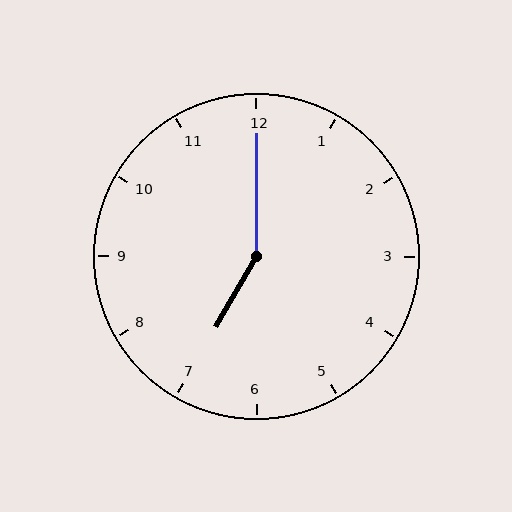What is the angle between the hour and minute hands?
Approximately 150 degrees.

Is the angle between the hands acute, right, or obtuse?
It is obtuse.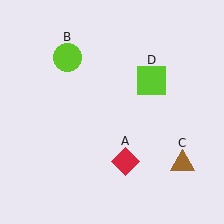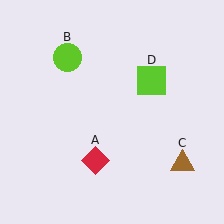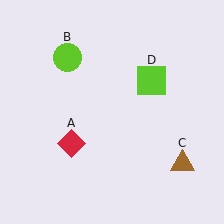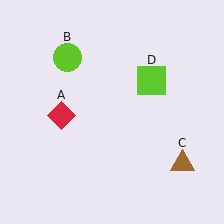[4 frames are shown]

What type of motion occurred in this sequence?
The red diamond (object A) rotated clockwise around the center of the scene.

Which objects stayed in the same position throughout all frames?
Lime circle (object B) and brown triangle (object C) and lime square (object D) remained stationary.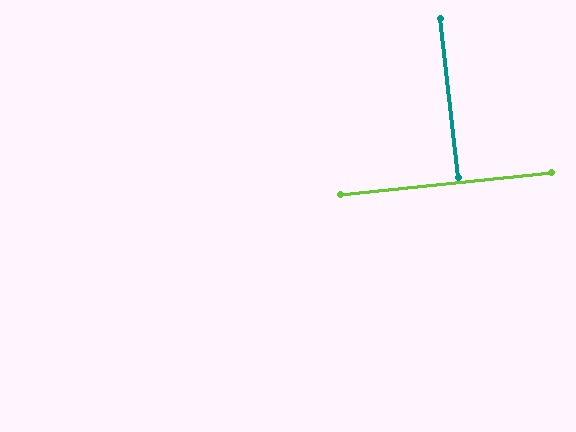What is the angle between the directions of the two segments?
Approximately 90 degrees.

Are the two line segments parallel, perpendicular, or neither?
Perpendicular — they meet at approximately 90°.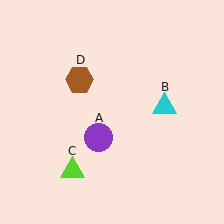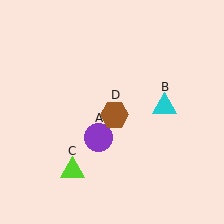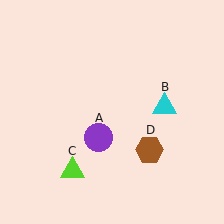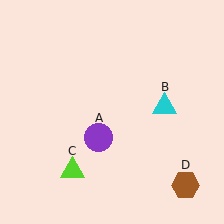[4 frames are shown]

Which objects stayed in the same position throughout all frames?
Purple circle (object A) and cyan triangle (object B) and lime triangle (object C) remained stationary.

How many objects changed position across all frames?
1 object changed position: brown hexagon (object D).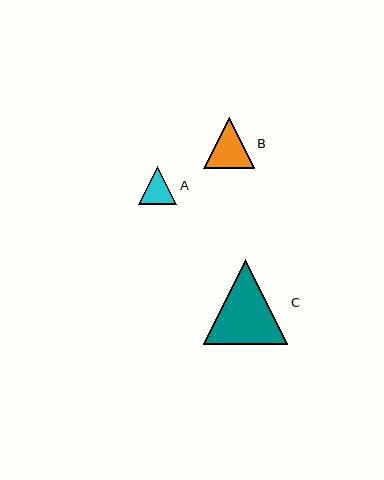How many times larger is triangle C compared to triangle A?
Triangle C is approximately 2.2 times the size of triangle A.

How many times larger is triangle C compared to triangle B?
Triangle C is approximately 1.7 times the size of triangle B.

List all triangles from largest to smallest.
From largest to smallest: C, B, A.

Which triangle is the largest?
Triangle C is the largest with a size of approximately 84 pixels.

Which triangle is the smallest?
Triangle A is the smallest with a size of approximately 38 pixels.